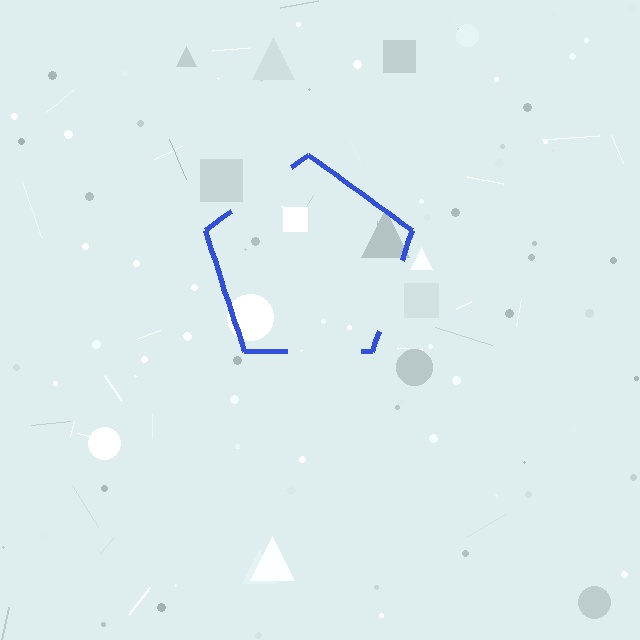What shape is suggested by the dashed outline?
The dashed outline suggests a pentagon.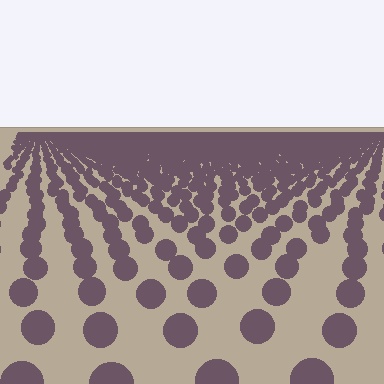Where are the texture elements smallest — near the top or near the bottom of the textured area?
Near the top.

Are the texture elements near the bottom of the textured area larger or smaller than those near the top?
Larger. Near the bottom, elements are closer to the viewer and appear at a bigger on-screen size.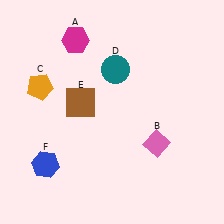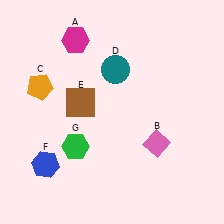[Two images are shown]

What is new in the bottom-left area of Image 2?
A green hexagon (G) was added in the bottom-left area of Image 2.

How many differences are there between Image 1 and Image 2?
There is 1 difference between the two images.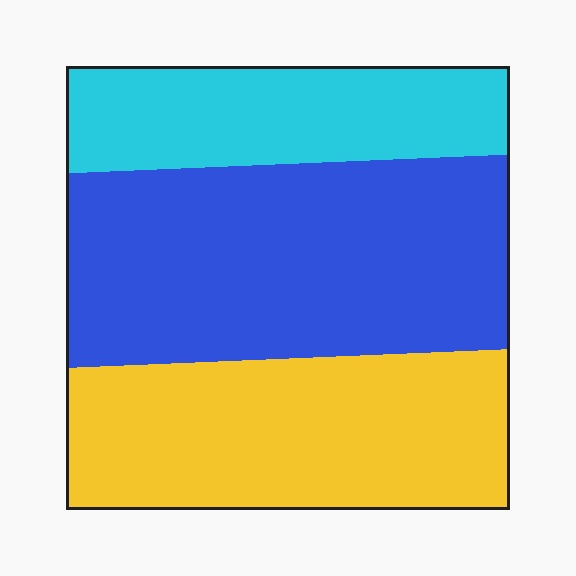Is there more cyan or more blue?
Blue.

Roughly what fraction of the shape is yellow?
Yellow takes up about one third (1/3) of the shape.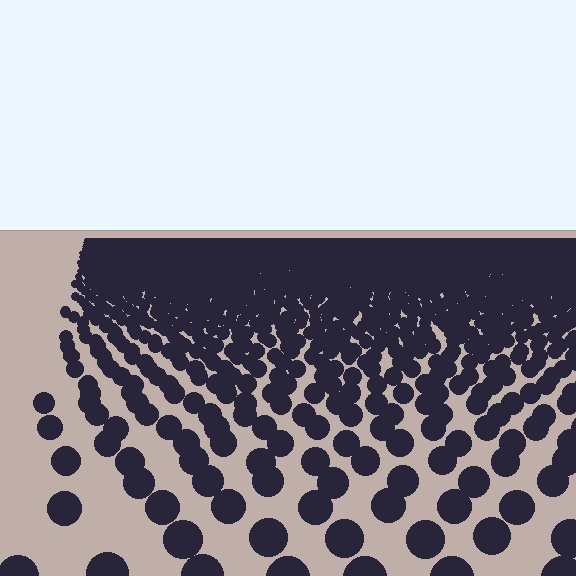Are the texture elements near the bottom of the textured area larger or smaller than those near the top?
Larger. Near the bottom, elements are closer to the viewer and appear at a bigger on-screen size.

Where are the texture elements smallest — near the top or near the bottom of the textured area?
Near the top.